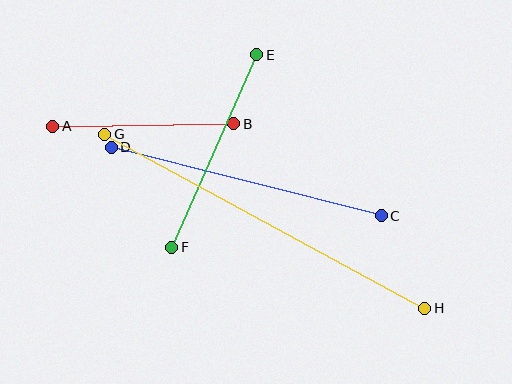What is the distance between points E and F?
The distance is approximately 211 pixels.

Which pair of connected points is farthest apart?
Points G and H are farthest apart.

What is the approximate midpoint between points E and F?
The midpoint is at approximately (214, 151) pixels.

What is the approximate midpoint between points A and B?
The midpoint is at approximately (143, 125) pixels.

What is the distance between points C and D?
The distance is approximately 279 pixels.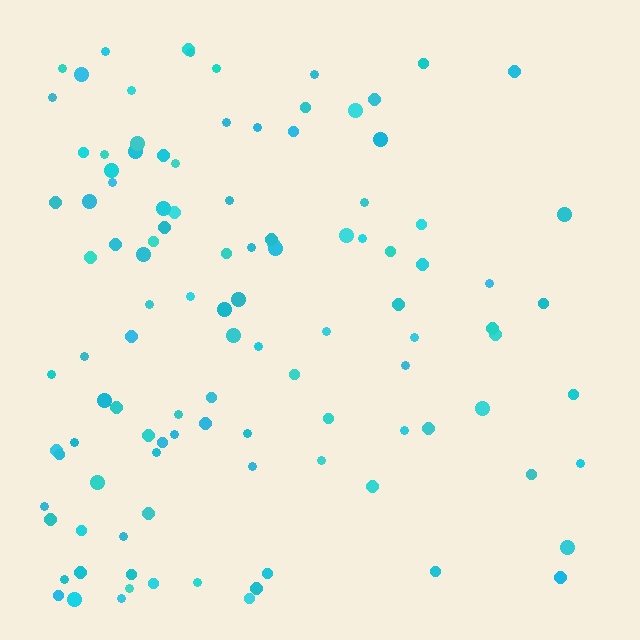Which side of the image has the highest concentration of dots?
The left.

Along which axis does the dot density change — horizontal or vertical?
Horizontal.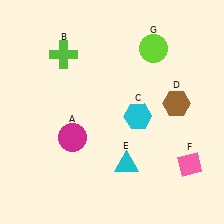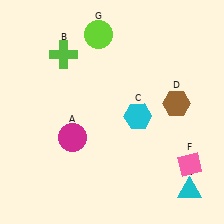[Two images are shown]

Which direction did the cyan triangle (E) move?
The cyan triangle (E) moved right.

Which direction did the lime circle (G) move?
The lime circle (G) moved left.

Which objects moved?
The objects that moved are: the cyan triangle (E), the lime circle (G).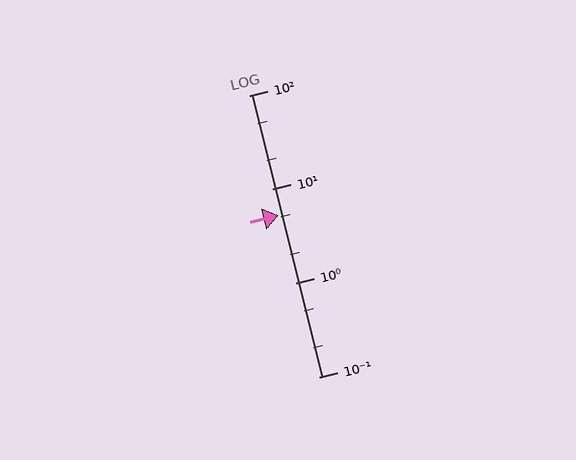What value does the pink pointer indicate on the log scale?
The pointer indicates approximately 5.3.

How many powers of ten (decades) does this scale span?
The scale spans 3 decades, from 0.1 to 100.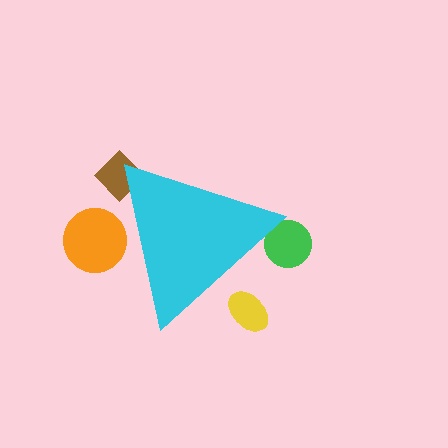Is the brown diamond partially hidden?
Yes, the brown diamond is partially hidden behind the cyan triangle.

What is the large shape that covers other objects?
A cyan triangle.